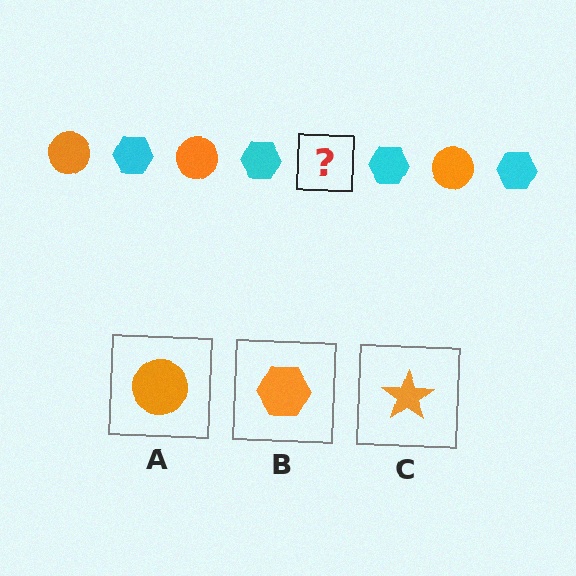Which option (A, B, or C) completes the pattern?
A.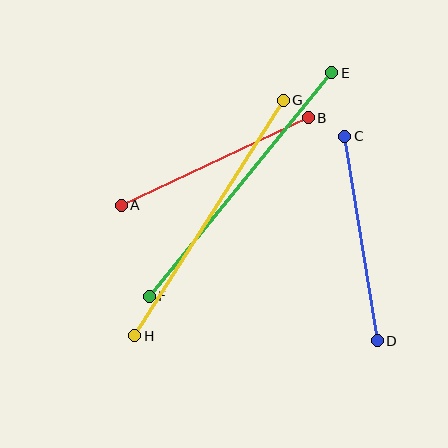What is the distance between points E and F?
The distance is approximately 288 pixels.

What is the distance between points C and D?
The distance is approximately 207 pixels.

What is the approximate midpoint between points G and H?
The midpoint is at approximately (209, 218) pixels.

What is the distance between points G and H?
The distance is approximately 278 pixels.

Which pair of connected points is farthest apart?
Points E and F are farthest apart.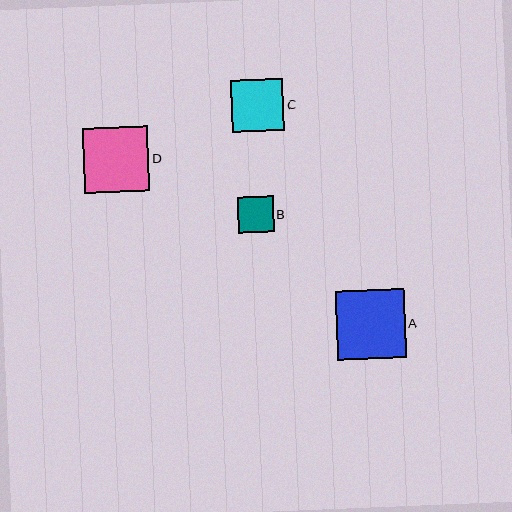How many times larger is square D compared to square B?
Square D is approximately 1.8 times the size of square B.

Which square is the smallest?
Square B is the smallest with a size of approximately 36 pixels.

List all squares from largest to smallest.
From largest to smallest: A, D, C, B.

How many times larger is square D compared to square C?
Square D is approximately 1.3 times the size of square C.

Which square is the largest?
Square A is the largest with a size of approximately 69 pixels.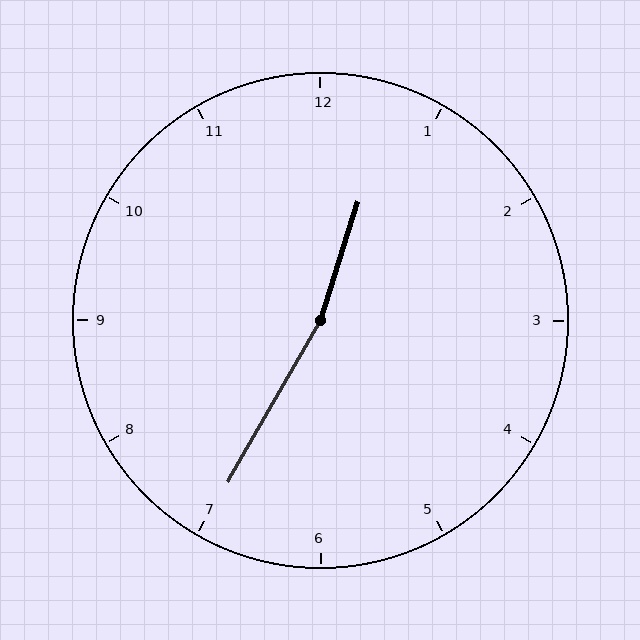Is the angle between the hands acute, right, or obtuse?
It is obtuse.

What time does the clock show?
12:35.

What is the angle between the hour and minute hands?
Approximately 168 degrees.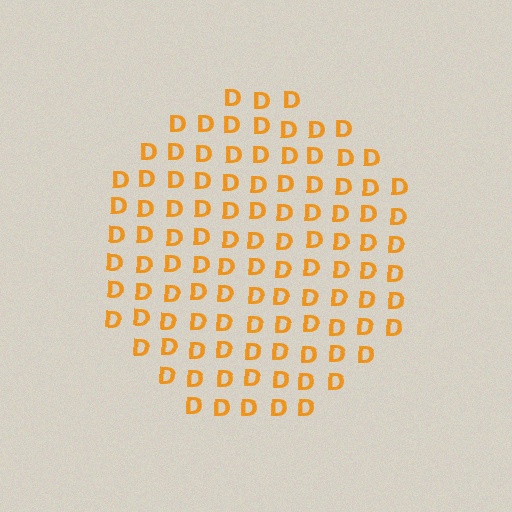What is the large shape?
The large shape is a circle.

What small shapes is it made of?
It is made of small letter D's.